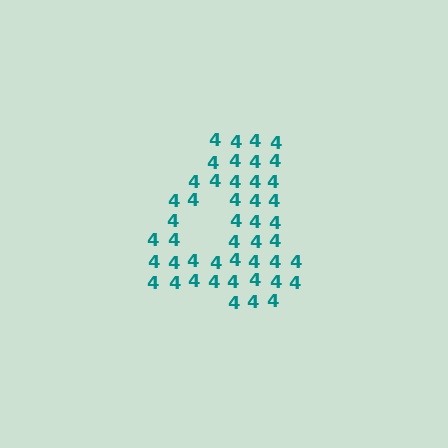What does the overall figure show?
The overall figure shows the digit 4.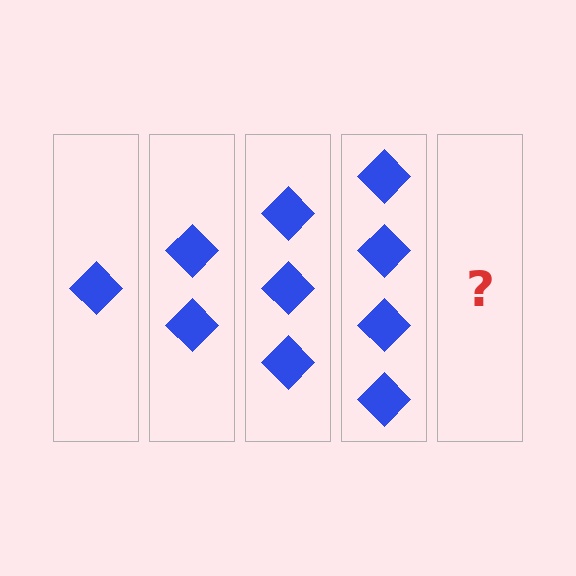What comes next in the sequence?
The next element should be 5 diamonds.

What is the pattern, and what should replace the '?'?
The pattern is that each step adds one more diamond. The '?' should be 5 diamonds.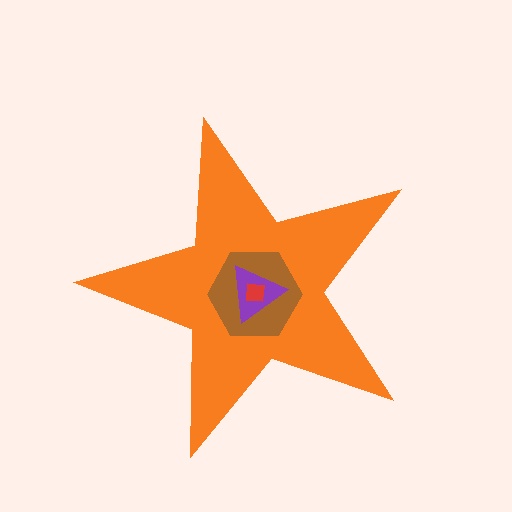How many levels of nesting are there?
4.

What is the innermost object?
The red square.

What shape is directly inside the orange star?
The brown hexagon.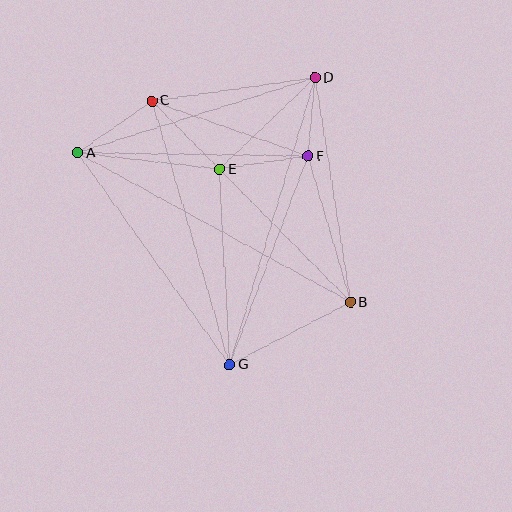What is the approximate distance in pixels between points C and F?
The distance between C and F is approximately 166 pixels.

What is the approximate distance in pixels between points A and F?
The distance between A and F is approximately 231 pixels.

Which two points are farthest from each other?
Points A and B are farthest from each other.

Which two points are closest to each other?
Points D and F are closest to each other.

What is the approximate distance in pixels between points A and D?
The distance between A and D is approximately 249 pixels.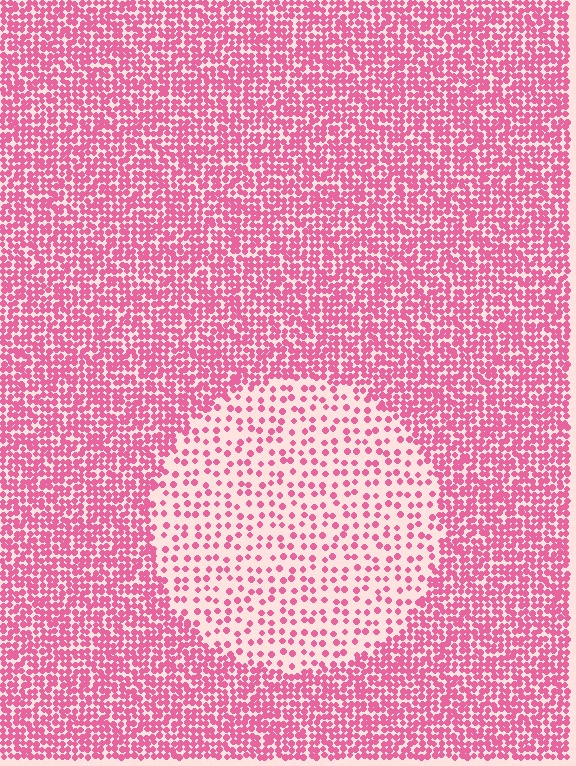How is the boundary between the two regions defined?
The boundary is defined by a change in element density (approximately 2.6x ratio). All elements are the same color, size, and shape.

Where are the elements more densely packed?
The elements are more densely packed outside the circle boundary.